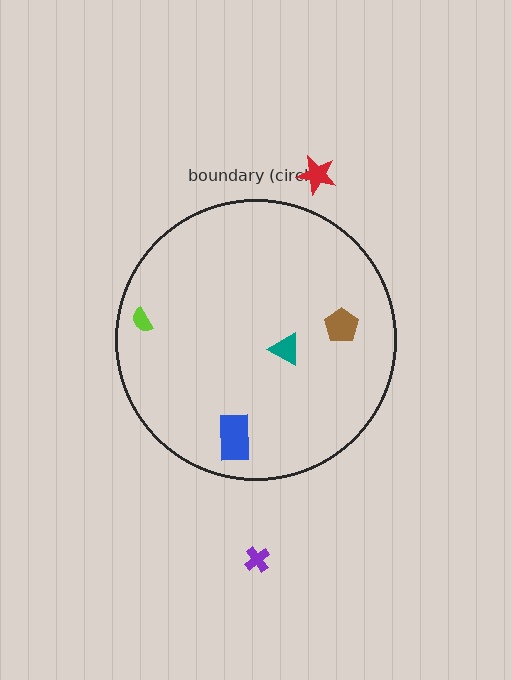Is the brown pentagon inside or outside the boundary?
Inside.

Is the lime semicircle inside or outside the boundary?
Inside.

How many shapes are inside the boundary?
4 inside, 2 outside.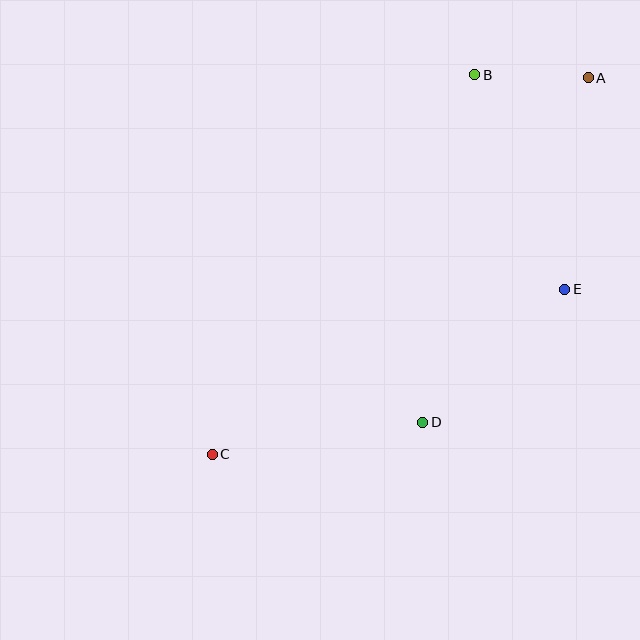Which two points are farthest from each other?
Points A and C are farthest from each other.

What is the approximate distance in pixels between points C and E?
The distance between C and E is approximately 389 pixels.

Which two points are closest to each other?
Points A and B are closest to each other.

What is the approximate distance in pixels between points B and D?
The distance between B and D is approximately 351 pixels.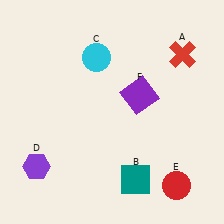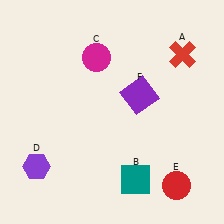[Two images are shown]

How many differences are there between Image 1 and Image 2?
There is 1 difference between the two images.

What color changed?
The circle (C) changed from cyan in Image 1 to magenta in Image 2.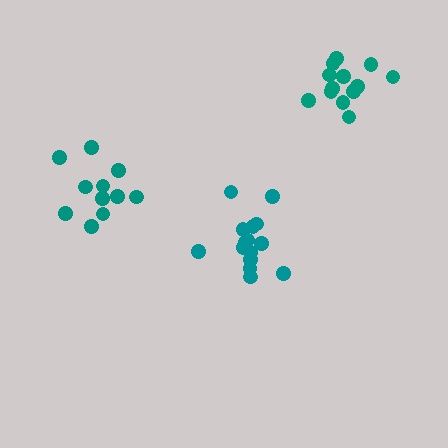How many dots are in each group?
Group 1: 15 dots, Group 2: 13 dots, Group 3: 11 dots (39 total).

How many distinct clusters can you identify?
There are 3 distinct clusters.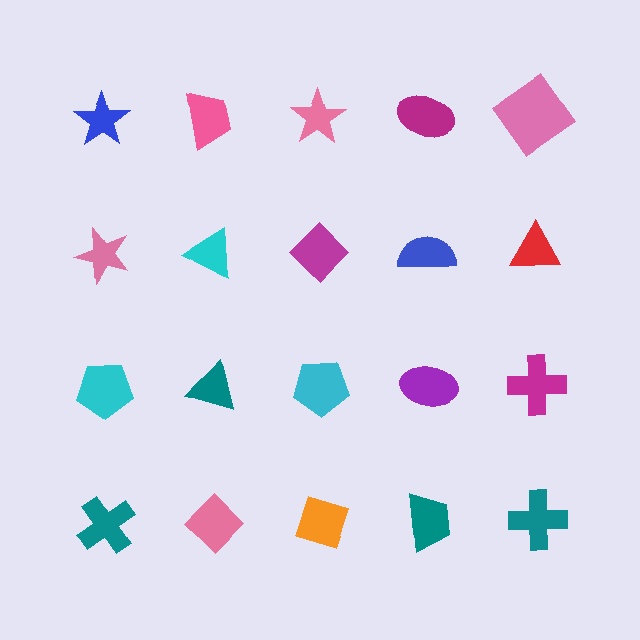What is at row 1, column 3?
A pink star.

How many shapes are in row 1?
5 shapes.